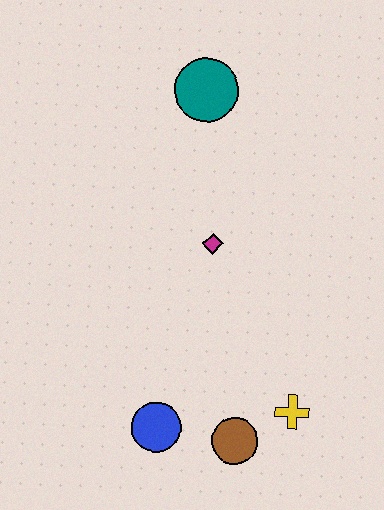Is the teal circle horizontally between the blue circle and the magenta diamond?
Yes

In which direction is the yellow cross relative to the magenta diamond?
The yellow cross is below the magenta diamond.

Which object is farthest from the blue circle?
The teal circle is farthest from the blue circle.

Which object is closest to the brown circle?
The yellow cross is closest to the brown circle.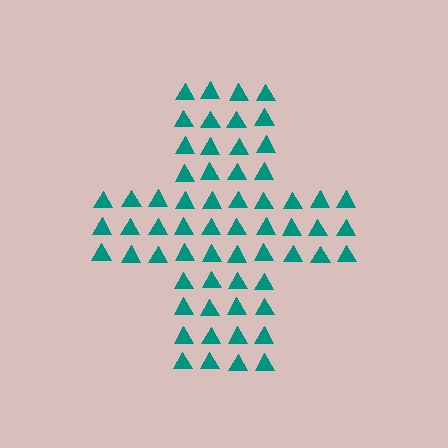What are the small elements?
The small elements are triangles.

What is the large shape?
The large shape is a cross.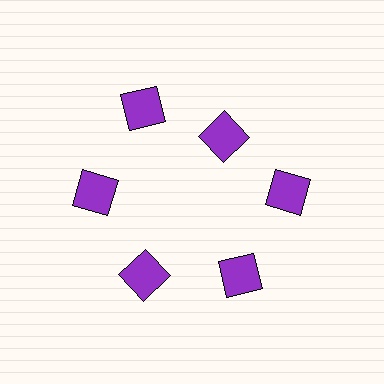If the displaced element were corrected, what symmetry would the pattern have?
It would have 6-fold rotational symmetry — the pattern would map onto itself every 60 degrees.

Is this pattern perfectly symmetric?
No. The 6 purple squares are arranged in a ring, but one element near the 1 o'clock position is pulled inward toward the center, breaking the 6-fold rotational symmetry.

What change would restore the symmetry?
The symmetry would be restored by moving it outward, back onto the ring so that all 6 squares sit at equal angles and equal distance from the center.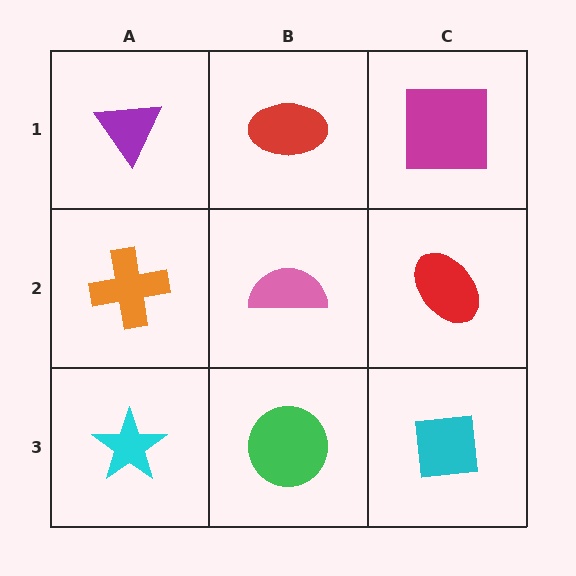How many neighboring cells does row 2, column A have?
3.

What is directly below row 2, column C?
A cyan square.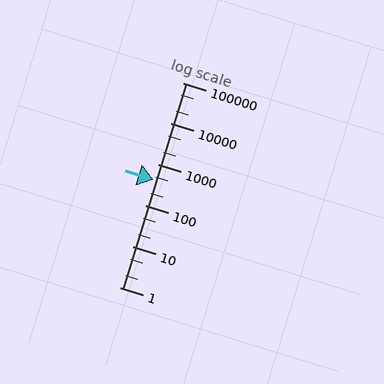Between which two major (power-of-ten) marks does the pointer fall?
The pointer is between 100 and 1000.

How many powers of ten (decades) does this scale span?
The scale spans 5 decades, from 1 to 100000.